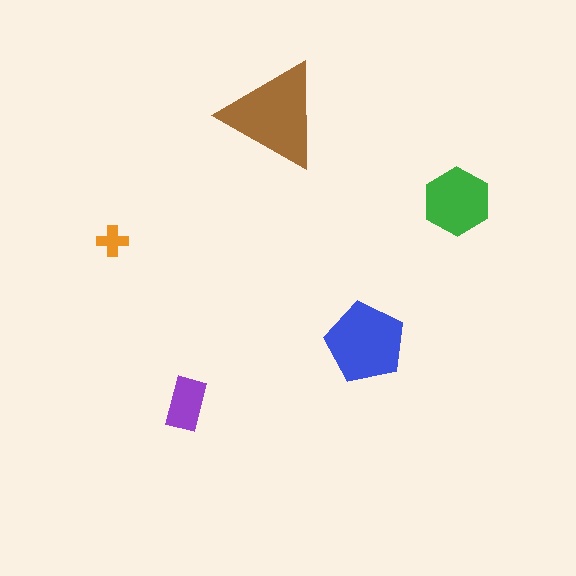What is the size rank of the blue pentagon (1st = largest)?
2nd.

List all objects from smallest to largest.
The orange cross, the purple rectangle, the green hexagon, the blue pentagon, the brown triangle.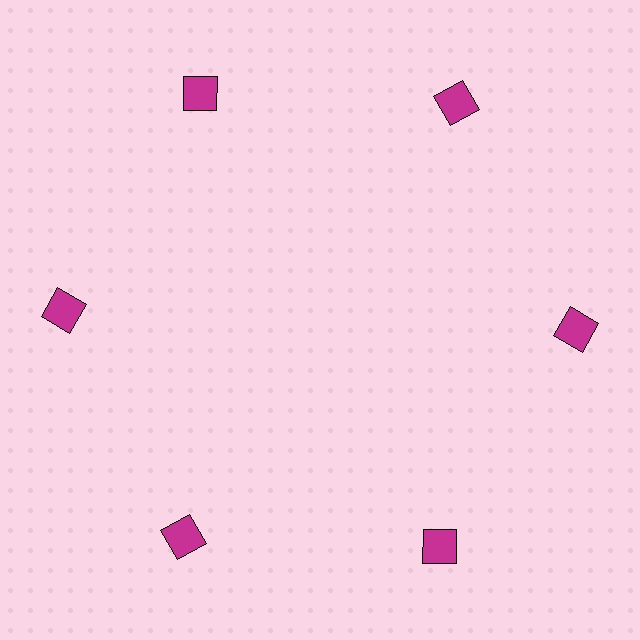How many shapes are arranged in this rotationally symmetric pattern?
There are 6 shapes, arranged in 6 groups of 1.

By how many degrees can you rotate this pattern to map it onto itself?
The pattern maps onto itself every 60 degrees of rotation.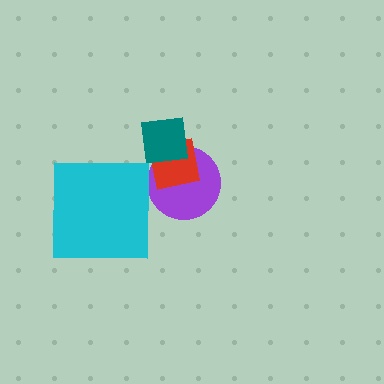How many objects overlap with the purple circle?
2 objects overlap with the purple circle.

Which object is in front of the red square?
The teal square is in front of the red square.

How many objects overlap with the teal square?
2 objects overlap with the teal square.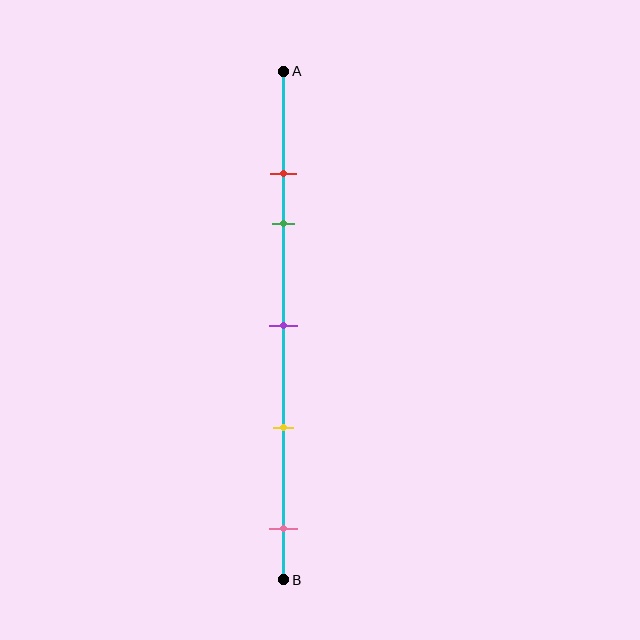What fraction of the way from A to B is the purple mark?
The purple mark is approximately 50% (0.5) of the way from A to B.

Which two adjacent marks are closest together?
The red and green marks are the closest adjacent pair.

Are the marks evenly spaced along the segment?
No, the marks are not evenly spaced.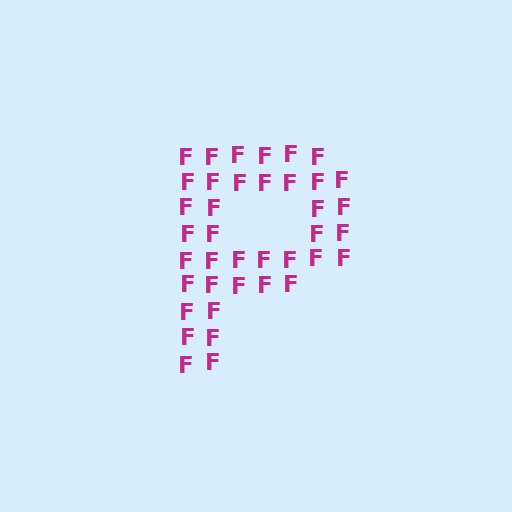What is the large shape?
The large shape is the letter P.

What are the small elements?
The small elements are letter F's.